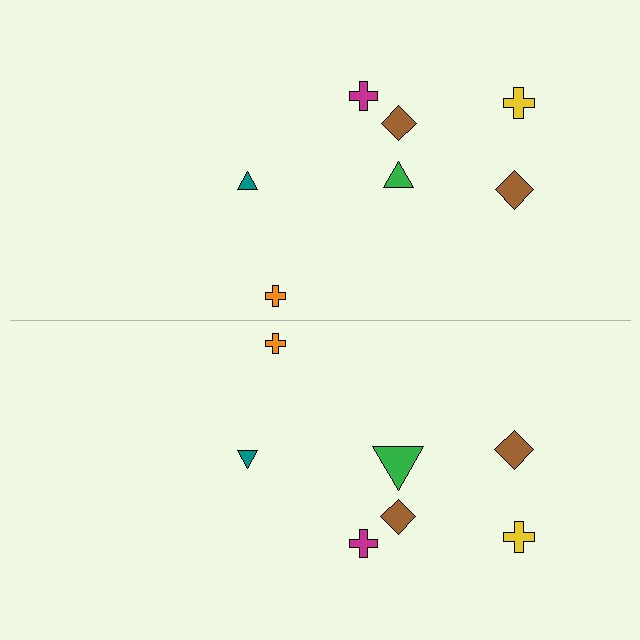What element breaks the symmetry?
The green triangle on the bottom side has a different size than its mirror counterpart.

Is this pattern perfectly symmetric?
No, the pattern is not perfectly symmetric. The green triangle on the bottom side has a different size than its mirror counterpart.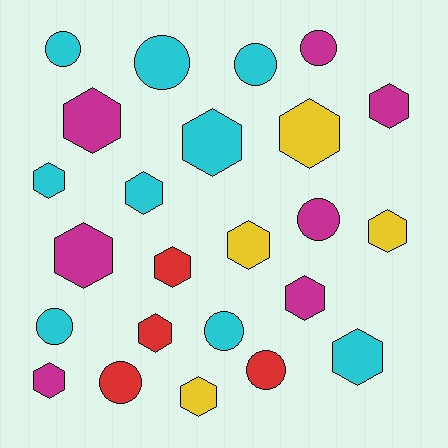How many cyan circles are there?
There are 5 cyan circles.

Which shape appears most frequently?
Hexagon, with 15 objects.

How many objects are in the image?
There are 24 objects.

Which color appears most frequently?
Cyan, with 9 objects.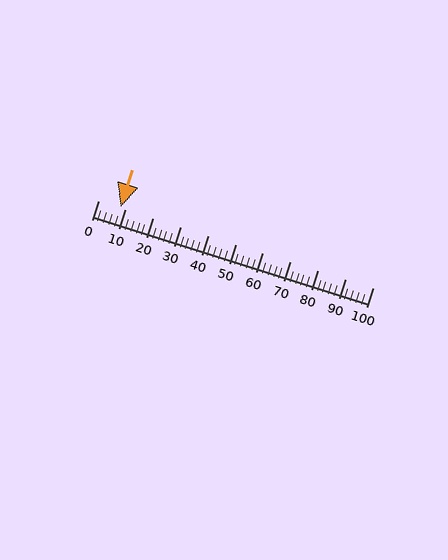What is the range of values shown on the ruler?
The ruler shows values from 0 to 100.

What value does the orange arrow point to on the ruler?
The orange arrow points to approximately 8.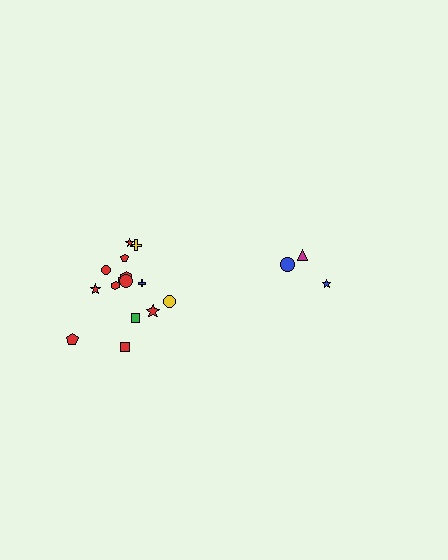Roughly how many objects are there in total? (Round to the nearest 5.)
Roughly 20 objects in total.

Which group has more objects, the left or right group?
The left group.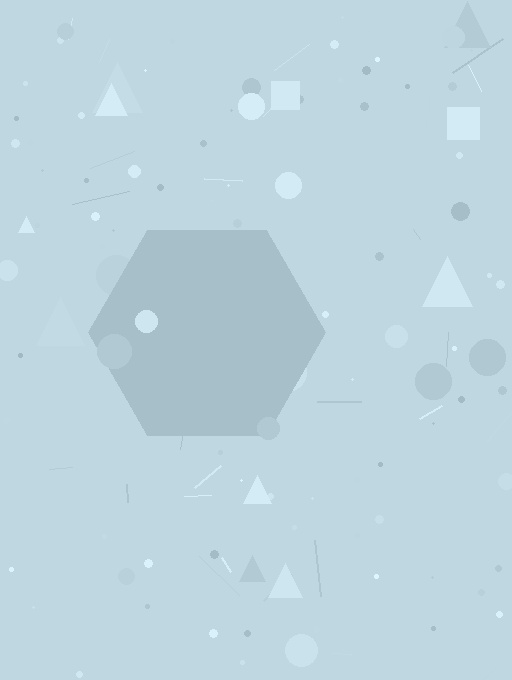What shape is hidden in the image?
A hexagon is hidden in the image.